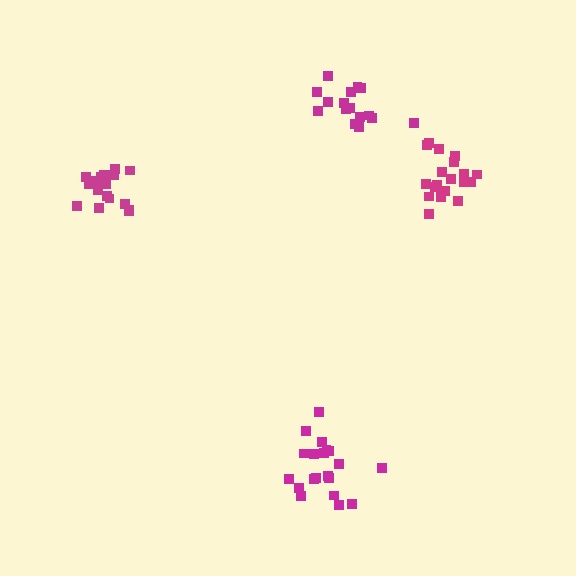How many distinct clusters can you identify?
There are 4 distinct clusters.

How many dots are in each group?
Group 1: 17 dots, Group 2: 20 dots, Group 3: 20 dots, Group 4: 17 dots (74 total).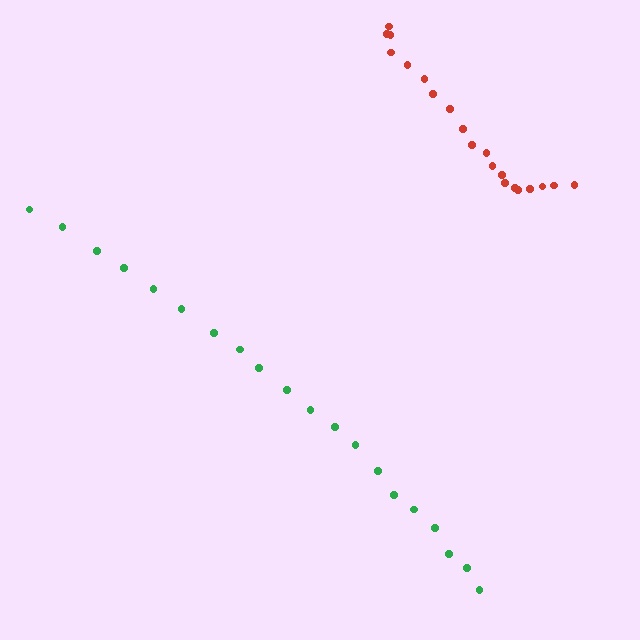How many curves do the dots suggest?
There are 2 distinct paths.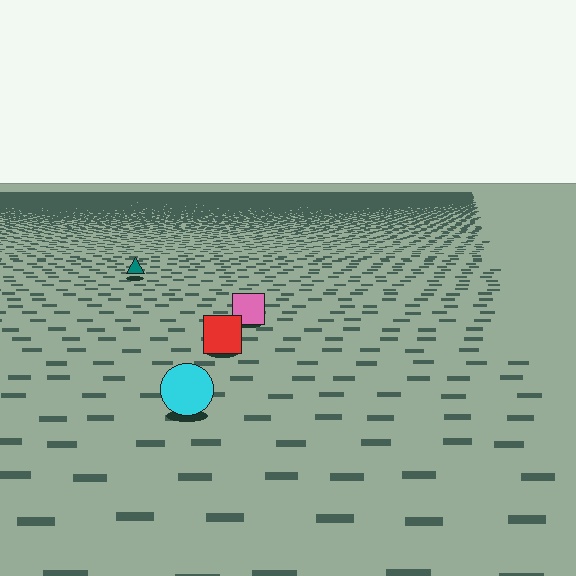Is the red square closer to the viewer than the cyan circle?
No. The cyan circle is closer — you can tell from the texture gradient: the ground texture is coarser near it.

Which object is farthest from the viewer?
The teal triangle is farthest from the viewer. It appears smaller and the ground texture around it is denser.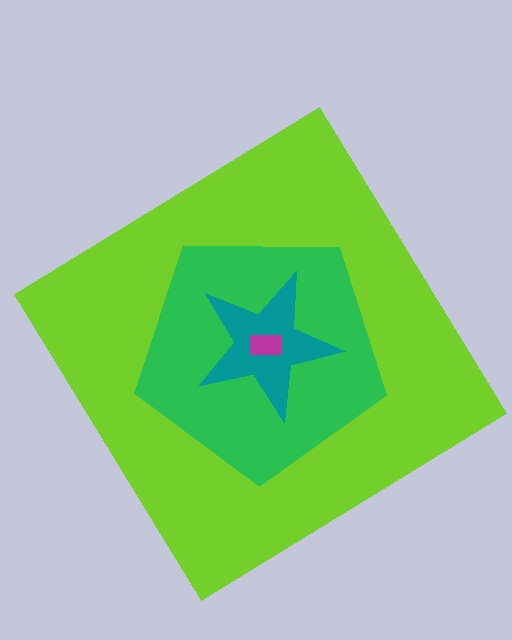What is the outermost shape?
The lime diamond.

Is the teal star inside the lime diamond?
Yes.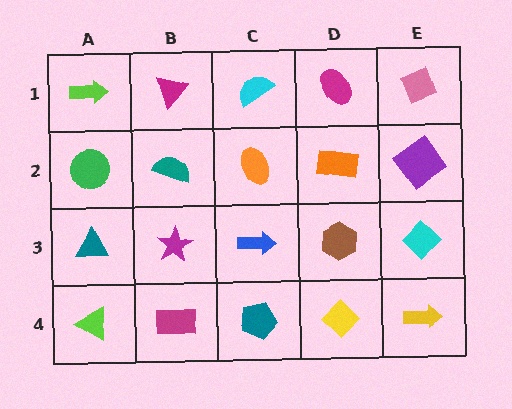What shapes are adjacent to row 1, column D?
An orange rectangle (row 2, column D), a cyan semicircle (row 1, column C), a pink diamond (row 1, column E).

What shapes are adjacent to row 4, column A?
A teal triangle (row 3, column A), a magenta rectangle (row 4, column B).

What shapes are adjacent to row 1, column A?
A green circle (row 2, column A), a magenta triangle (row 1, column B).